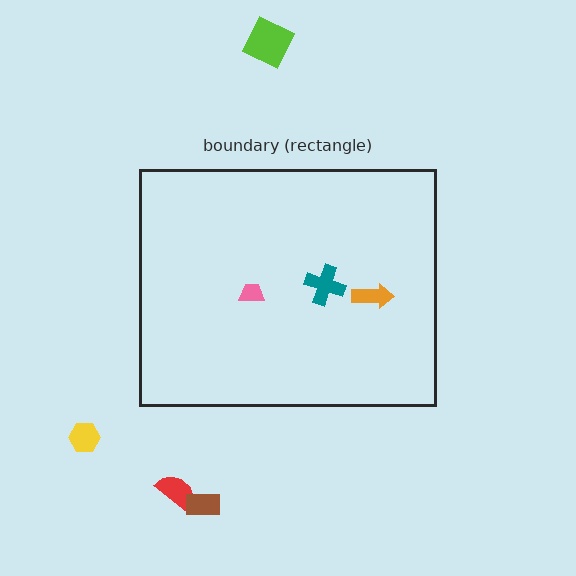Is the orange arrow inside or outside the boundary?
Inside.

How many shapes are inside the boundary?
3 inside, 4 outside.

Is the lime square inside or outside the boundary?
Outside.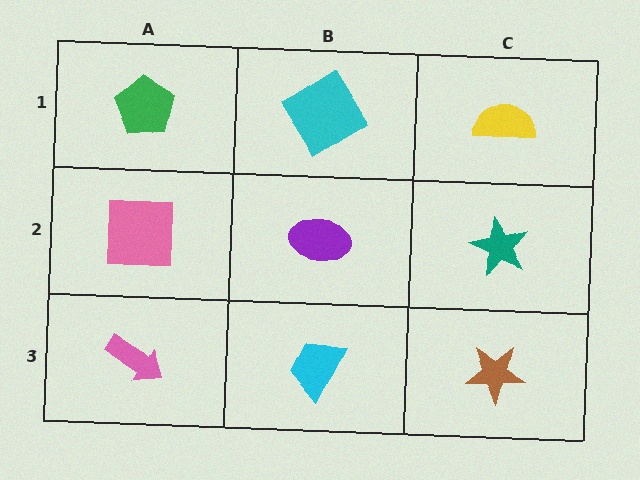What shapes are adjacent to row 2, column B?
A cyan diamond (row 1, column B), a cyan trapezoid (row 3, column B), a pink square (row 2, column A), a teal star (row 2, column C).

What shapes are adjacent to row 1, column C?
A teal star (row 2, column C), a cyan diamond (row 1, column B).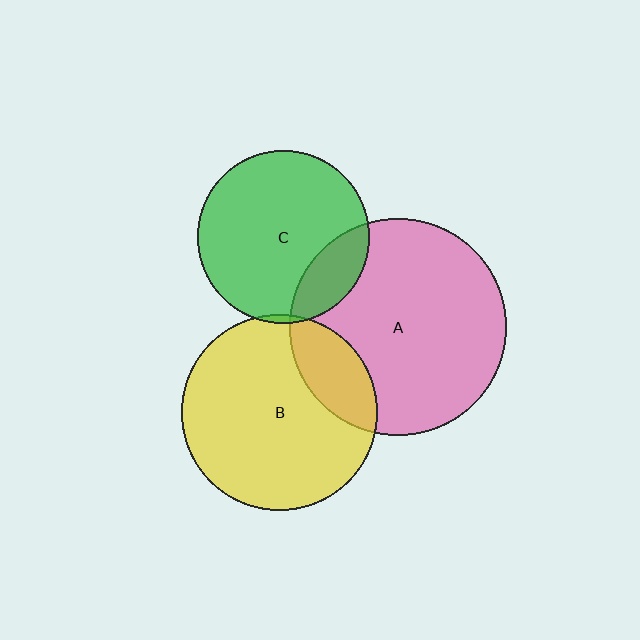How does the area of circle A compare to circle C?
Approximately 1.6 times.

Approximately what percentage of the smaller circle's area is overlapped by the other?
Approximately 5%.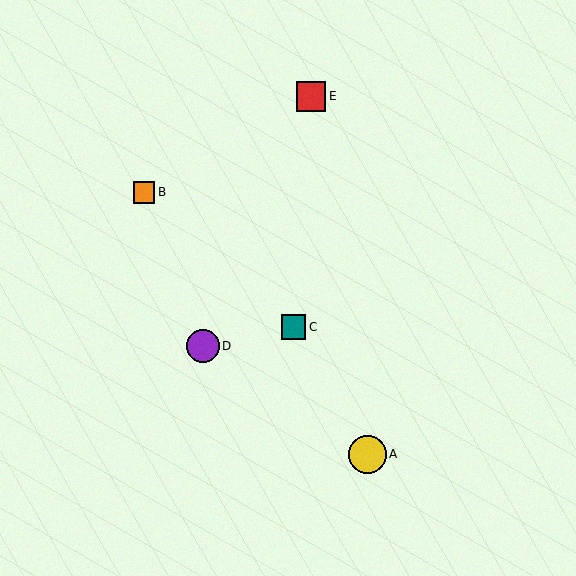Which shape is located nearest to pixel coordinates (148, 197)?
The orange square (labeled B) at (144, 192) is nearest to that location.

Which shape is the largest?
The yellow circle (labeled A) is the largest.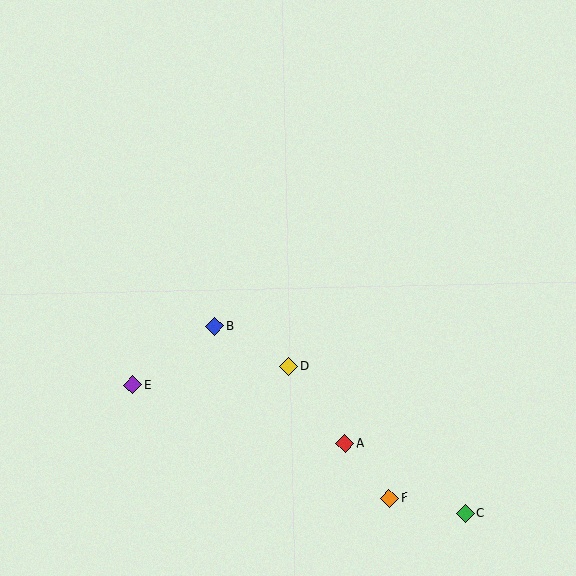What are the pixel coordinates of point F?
Point F is at (390, 498).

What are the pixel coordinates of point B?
Point B is at (215, 326).